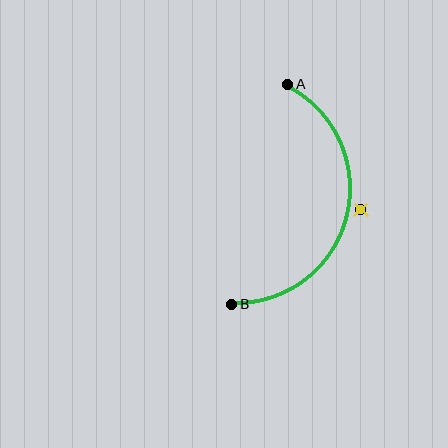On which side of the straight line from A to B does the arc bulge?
The arc bulges to the right of the straight line connecting A and B.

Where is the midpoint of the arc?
The arc midpoint is the point on the curve farthest from the straight line joining A and B. It sits to the right of that line.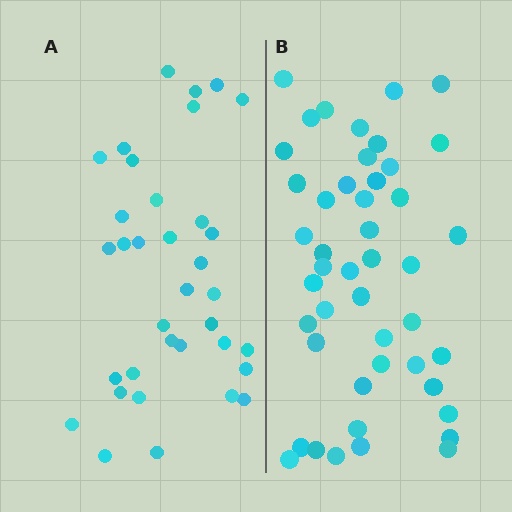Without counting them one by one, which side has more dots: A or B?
Region B (the right region) has more dots.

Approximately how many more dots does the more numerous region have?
Region B has roughly 12 or so more dots than region A.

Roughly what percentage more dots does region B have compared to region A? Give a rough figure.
About 30% more.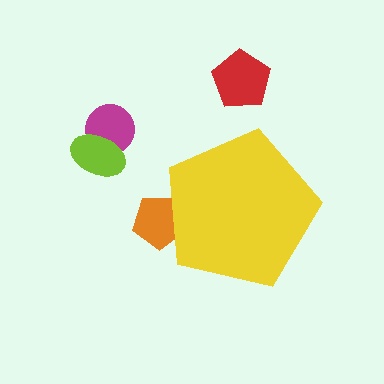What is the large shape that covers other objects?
A yellow pentagon.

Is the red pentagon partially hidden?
No, the red pentagon is fully visible.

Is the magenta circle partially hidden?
No, the magenta circle is fully visible.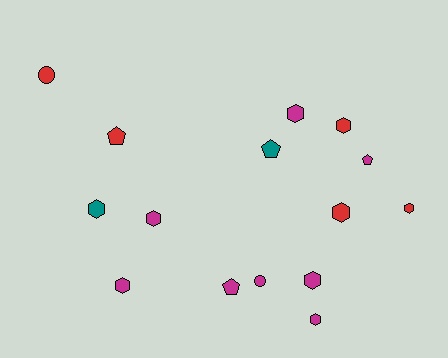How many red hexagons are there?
There are 3 red hexagons.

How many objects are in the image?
There are 15 objects.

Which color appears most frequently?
Magenta, with 8 objects.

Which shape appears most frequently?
Hexagon, with 9 objects.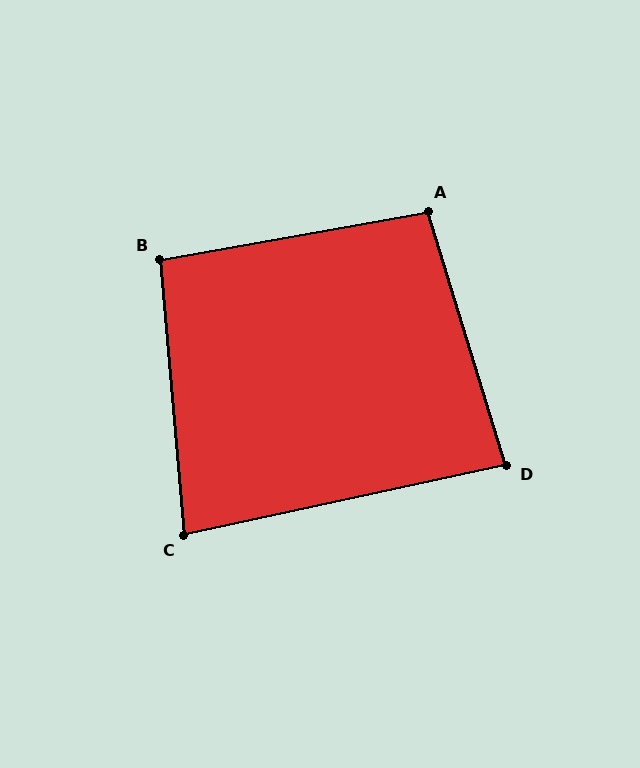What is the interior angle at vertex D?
Approximately 85 degrees (approximately right).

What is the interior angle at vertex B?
Approximately 95 degrees (approximately right).